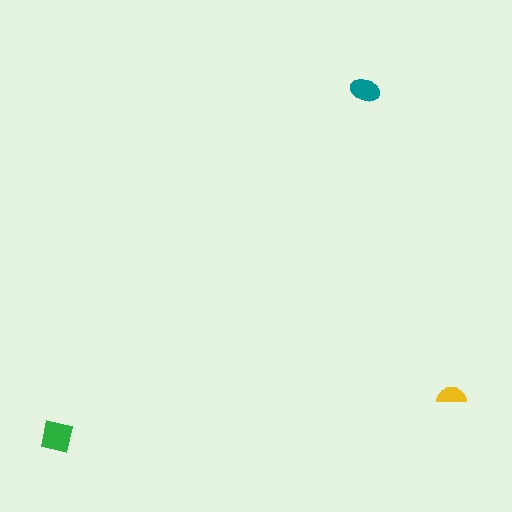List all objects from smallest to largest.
The yellow semicircle, the teal ellipse, the green square.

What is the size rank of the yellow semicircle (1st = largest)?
3rd.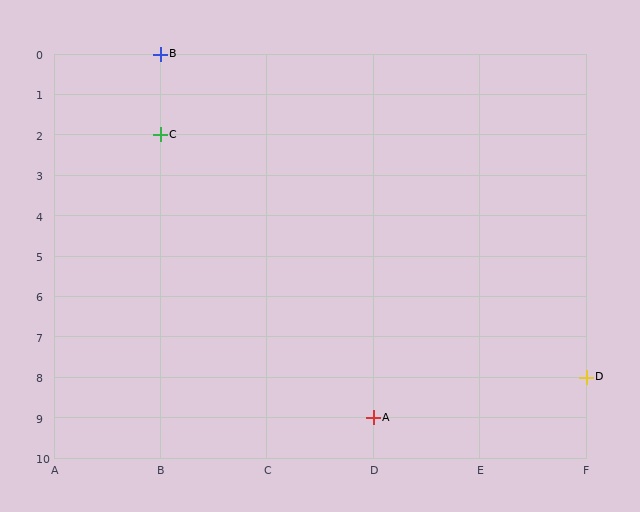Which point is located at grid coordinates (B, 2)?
Point C is at (B, 2).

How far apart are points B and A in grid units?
Points B and A are 2 columns and 9 rows apart (about 9.2 grid units diagonally).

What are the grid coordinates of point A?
Point A is at grid coordinates (D, 9).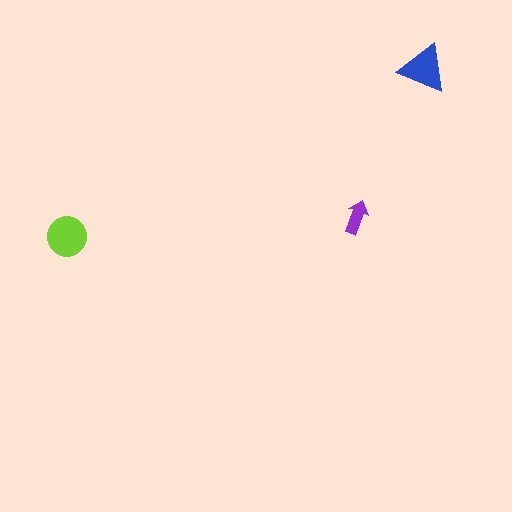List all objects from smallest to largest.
The purple arrow, the blue triangle, the lime circle.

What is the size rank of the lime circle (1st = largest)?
1st.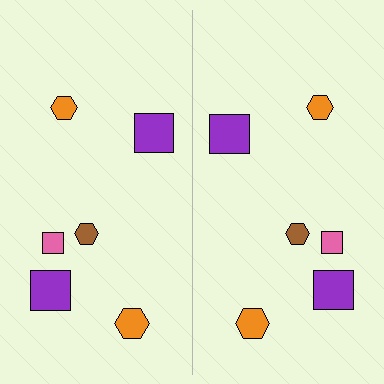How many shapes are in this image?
There are 12 shapes in this image.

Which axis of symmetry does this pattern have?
The pattern has a vertical axis of symmetry running through the center of the image.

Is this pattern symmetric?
Yes, this pattern has bilateral (reflection) symmetry.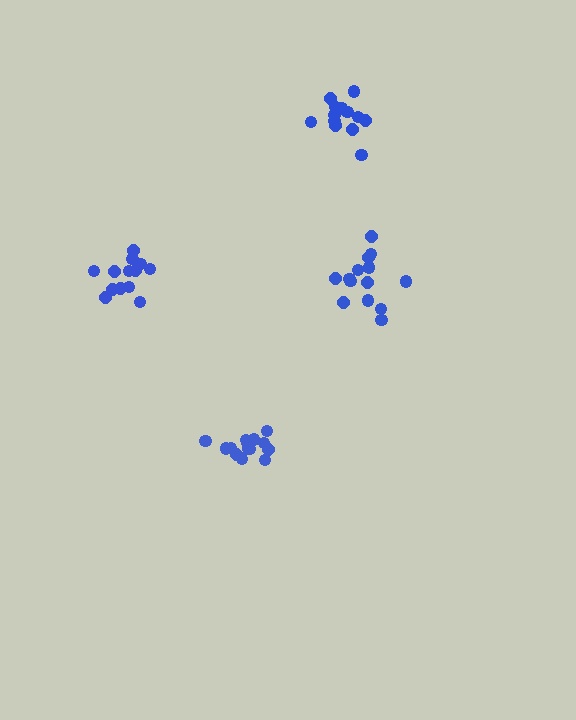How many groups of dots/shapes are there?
There are 4 groups.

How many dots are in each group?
Group 1: 13 dots, Group 2: 14 dots, Group 3: 14 dots, Group 4: 13 dots (54 total).